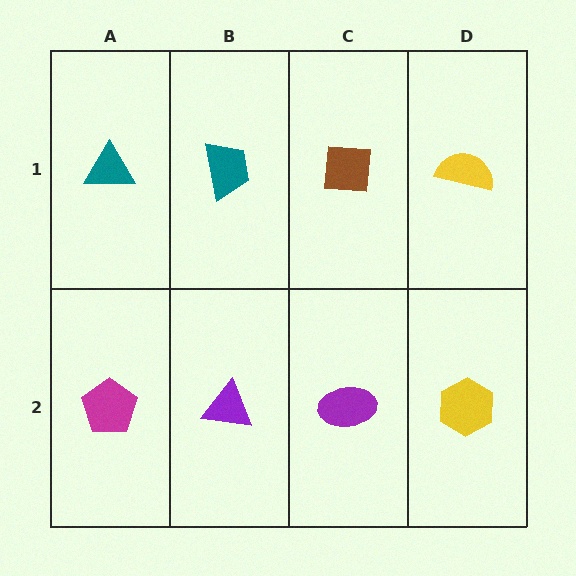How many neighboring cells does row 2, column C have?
3.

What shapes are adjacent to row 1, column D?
A yellow hexagon (row 2, column D), a brown square (row 1, column C).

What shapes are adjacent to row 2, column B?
A teal trapezoid (row 1, column B), a magenta pentagon (row 2, column A), a purple ellipse (row 2, column C).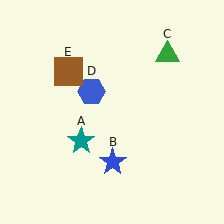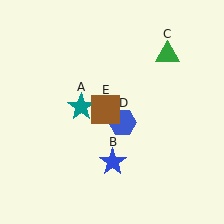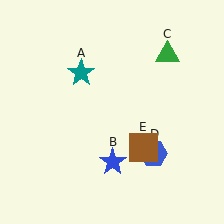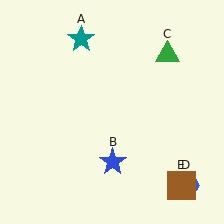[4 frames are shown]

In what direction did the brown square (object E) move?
The brown square (object E) moved down and to the right.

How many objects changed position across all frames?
3 objects changed position: teal star (object A), blue hexagon (object D), brown square (object E).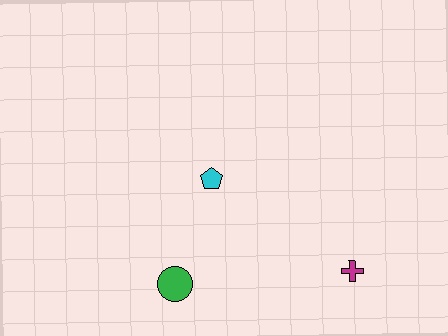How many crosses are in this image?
There is 1 cross.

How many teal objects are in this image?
There are no teal objects.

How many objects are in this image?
There are 3 objects.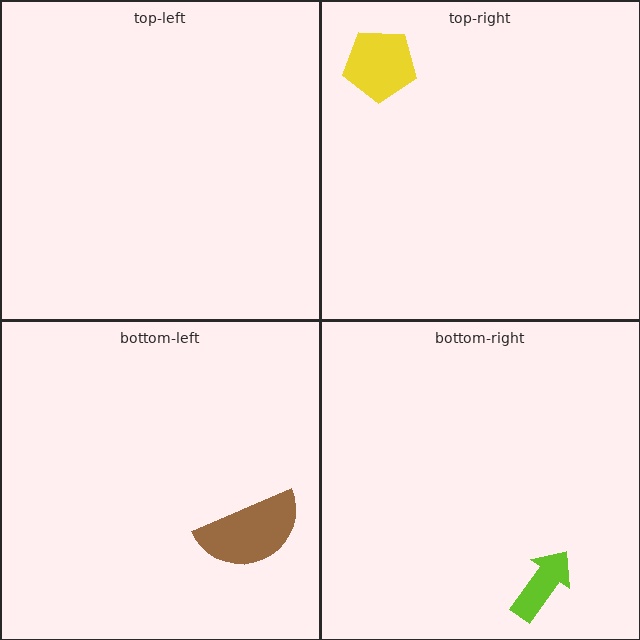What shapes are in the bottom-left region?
The brown semicircle.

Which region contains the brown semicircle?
The bottom-left region.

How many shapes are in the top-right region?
1.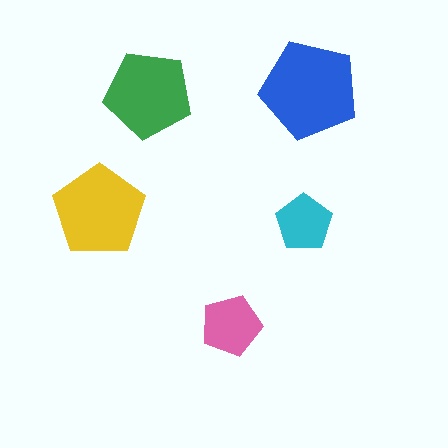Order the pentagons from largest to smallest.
the blue one, the yellow one, the green one, the pink one, the cyan one.